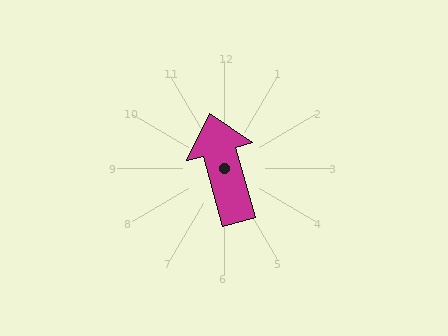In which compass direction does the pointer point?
North.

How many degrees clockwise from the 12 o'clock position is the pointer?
Approximately 345 degrees.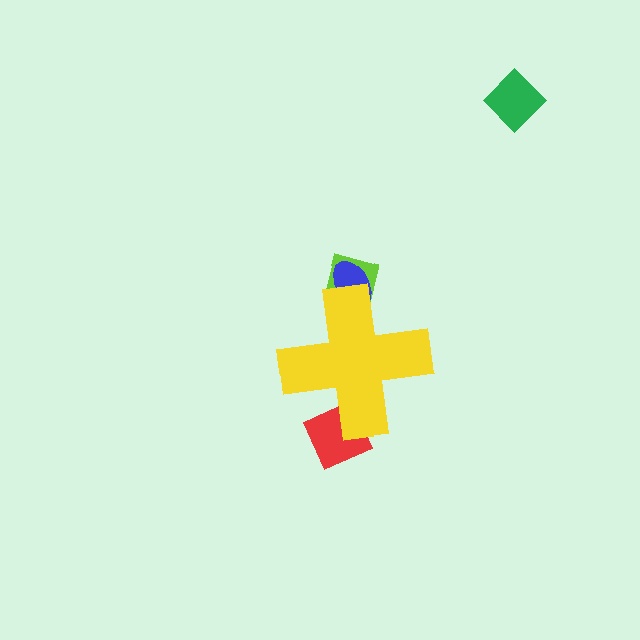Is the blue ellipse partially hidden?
Yes, the blue ellipse is partially hidden behind the yellow cross.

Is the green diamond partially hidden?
No, the green diamond is fully visible.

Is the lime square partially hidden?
Yes, the lime square is partially hidden behind the yellow cross.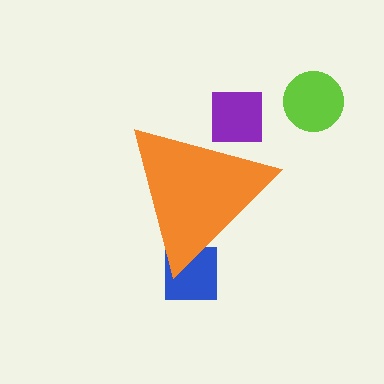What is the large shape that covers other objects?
An orange triangle.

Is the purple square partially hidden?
Yes, the purple square is partially hidden behind the orange triangle.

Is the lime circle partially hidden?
No, the lime circle is fully visible.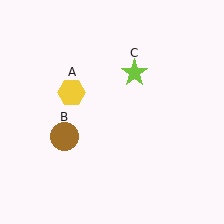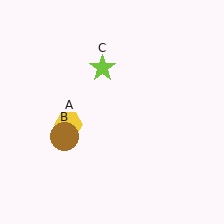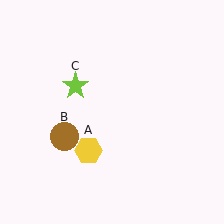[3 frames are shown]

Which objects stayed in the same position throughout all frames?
Brown circle (object B) remained stationary.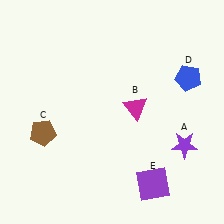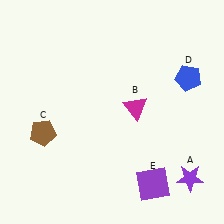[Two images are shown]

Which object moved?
The purple star (A) moved down.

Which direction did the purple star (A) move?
The purple star (A) moved down.